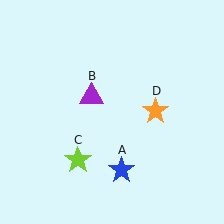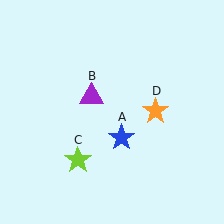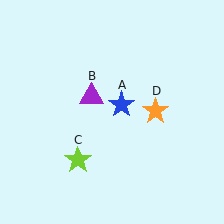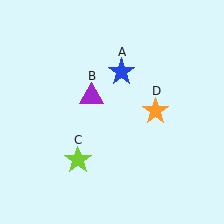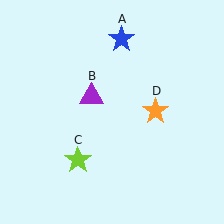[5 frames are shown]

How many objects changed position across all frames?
1 object changed position: blue star (object A).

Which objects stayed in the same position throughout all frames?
Purple triangle (object B) and lime star (object C) and orange star (object D) remained stationary.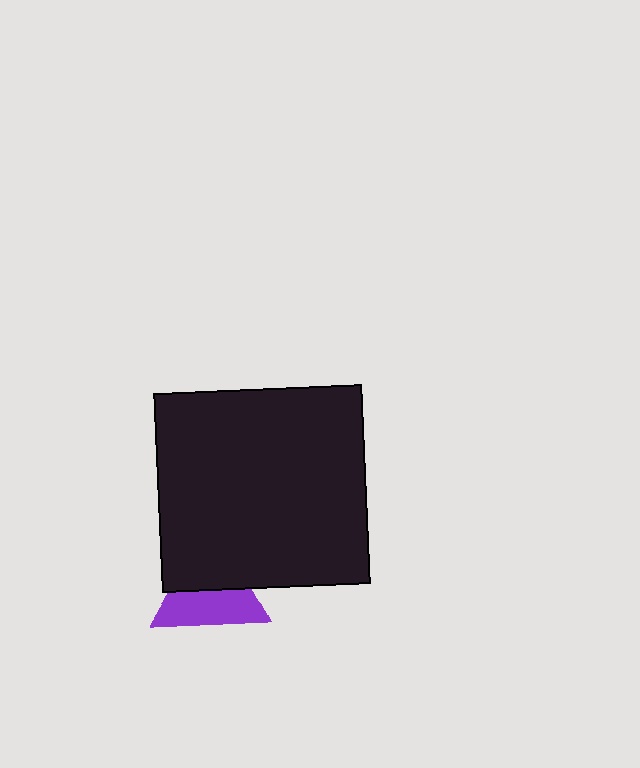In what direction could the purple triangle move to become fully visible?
The purple triangle could move down. That would shift it out from behind the black rectangle entirely.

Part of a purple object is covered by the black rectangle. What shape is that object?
It is a triangle.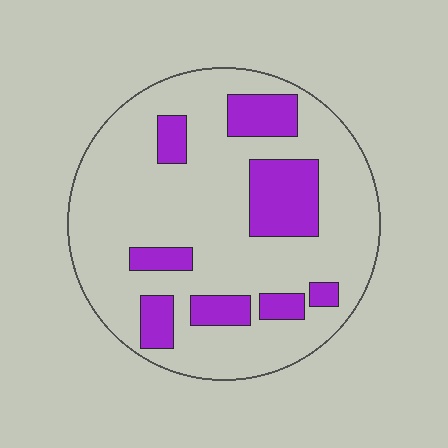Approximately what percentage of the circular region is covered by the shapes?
Approximately 20%.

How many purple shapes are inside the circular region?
8.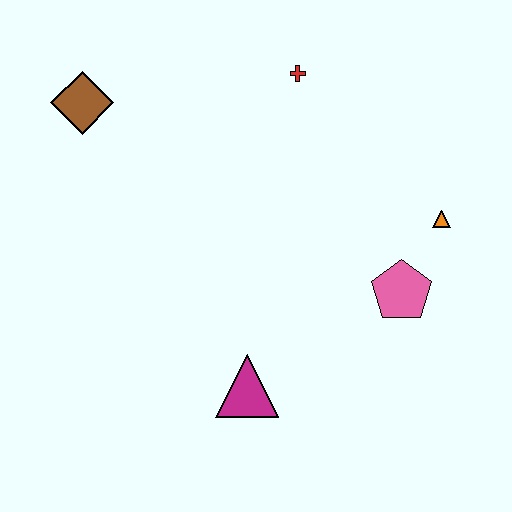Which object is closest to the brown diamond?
The red cross is closest to the brown diamond.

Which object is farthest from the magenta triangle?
The brown diamond is farthest from the magenta triangle.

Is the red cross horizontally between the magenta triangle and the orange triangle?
Yes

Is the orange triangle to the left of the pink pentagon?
No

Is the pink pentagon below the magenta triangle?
No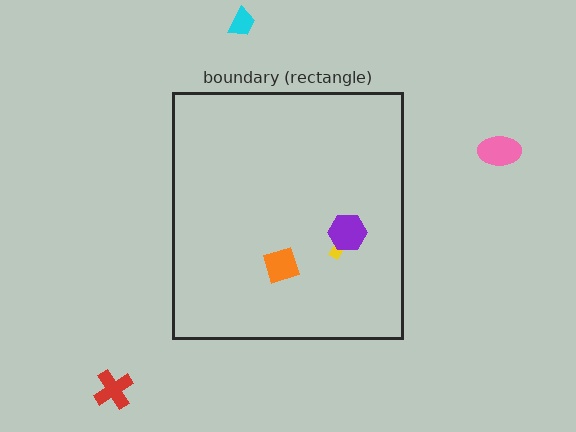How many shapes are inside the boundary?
3 inside, 3 outside.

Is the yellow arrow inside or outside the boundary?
Inside.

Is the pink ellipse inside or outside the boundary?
Outside.